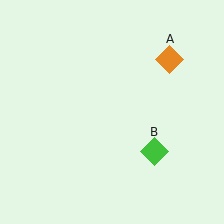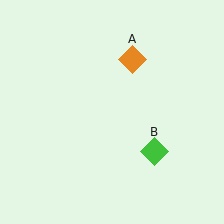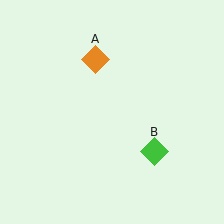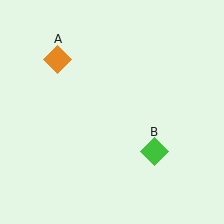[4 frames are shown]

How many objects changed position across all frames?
1 object changed position: orange diamond (object A).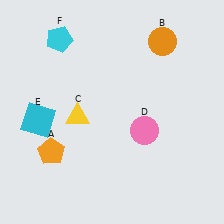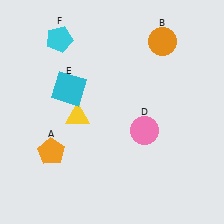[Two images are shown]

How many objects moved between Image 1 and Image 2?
1 object moved between the two images.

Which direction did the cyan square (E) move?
The cyan square (E) moved up.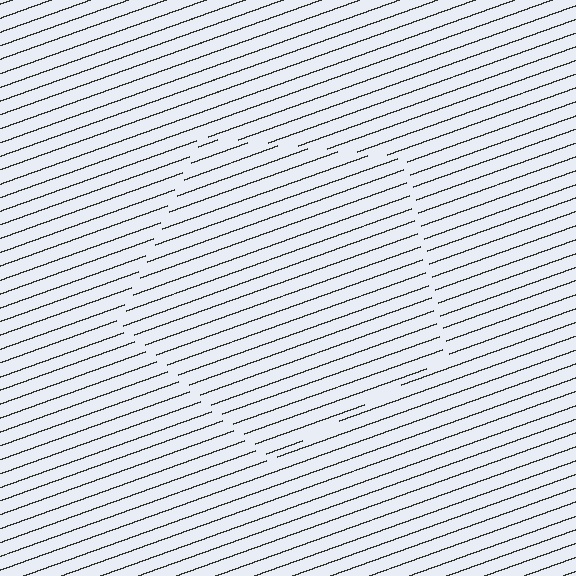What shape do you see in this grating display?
An illusory pentagon. The interior of the shape contains the same grating, shifted by half a period — the contour is defined by the phase discontinuity where line-ends from the inner and outer gratings abut.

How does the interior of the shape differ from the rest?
The interior of the shape contains the same grating, shifted by half a period — the contour is defined by the phase discontinuity where line-ends from the inner and outer gratings abut.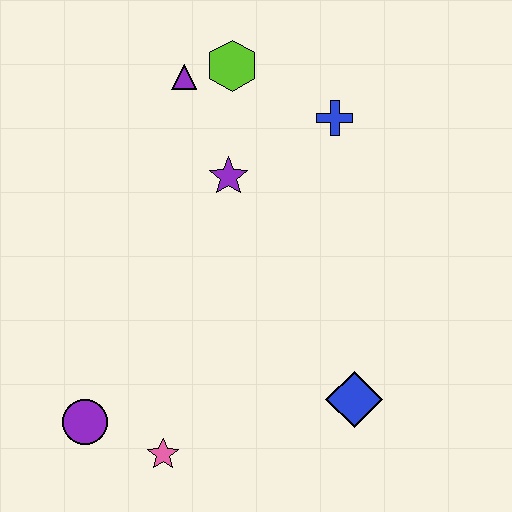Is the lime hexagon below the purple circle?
No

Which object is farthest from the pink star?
The lime hexagon is farthest from the pink star.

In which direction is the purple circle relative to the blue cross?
The purple circle is below the blue cross.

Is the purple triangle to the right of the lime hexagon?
No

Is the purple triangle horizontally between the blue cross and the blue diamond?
No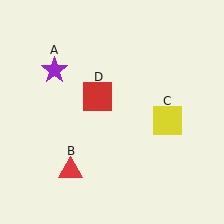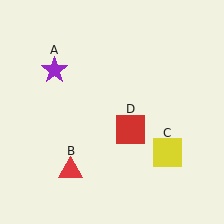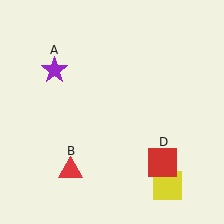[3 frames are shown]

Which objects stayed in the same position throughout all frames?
Purple star (object A) and red triangle (object B) remained stationary.